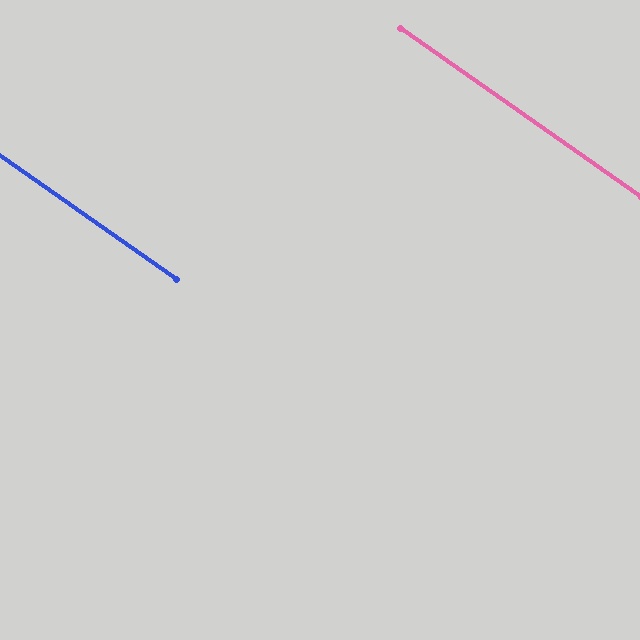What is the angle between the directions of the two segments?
Approximately 0 degrees.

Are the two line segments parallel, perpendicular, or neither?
Parallel — their directions differ by only 0.1°.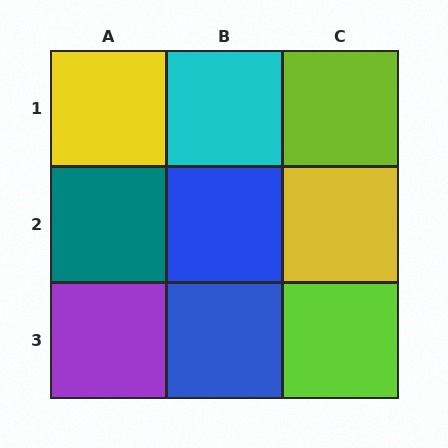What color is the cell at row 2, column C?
Yellow.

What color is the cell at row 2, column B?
Blue.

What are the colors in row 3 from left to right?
Purple, blue, lime.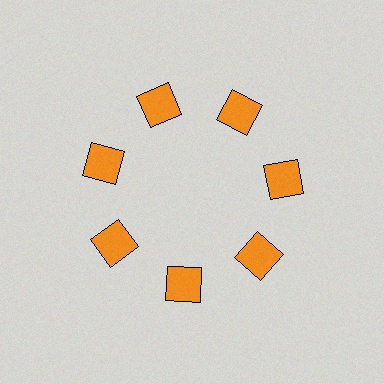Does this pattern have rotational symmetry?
Yes, this pattern has 7-fold rotational symmetry. It looks the same after rotating 51 degrees around the center.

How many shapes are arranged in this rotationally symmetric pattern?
There are 7 shapes, arranged in 7 groups of 1.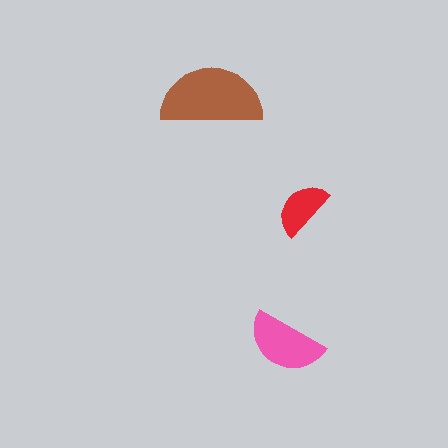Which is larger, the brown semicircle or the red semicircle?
The brown one.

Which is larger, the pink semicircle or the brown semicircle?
The brown one.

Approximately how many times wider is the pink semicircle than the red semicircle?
About 1.5 times wider.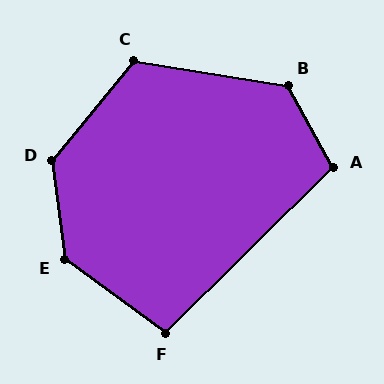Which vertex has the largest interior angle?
E, at approximately 134 degrees.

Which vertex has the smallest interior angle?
F, at approximately 99 degrees.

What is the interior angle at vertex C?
Approximately 120 degrees (obtuse).